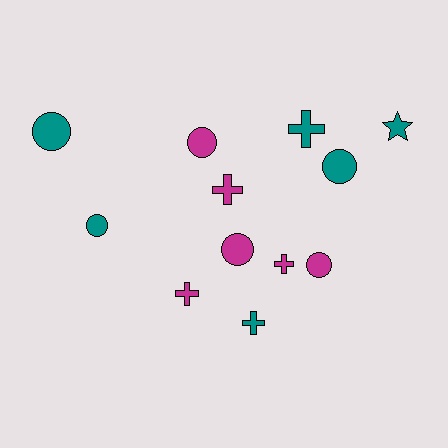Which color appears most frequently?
Magenta, with 6 objects.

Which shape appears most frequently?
Circle, with 6 objects.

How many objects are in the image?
There are 12 objects.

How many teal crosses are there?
There are 2 teal crosses.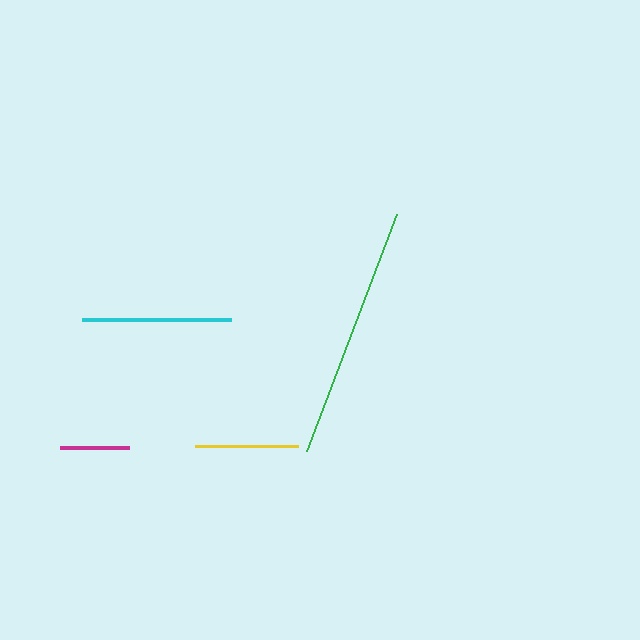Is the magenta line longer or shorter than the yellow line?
The yellow line is longer than the magenta line.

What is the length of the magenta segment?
The magenta segment is approximately 69 pixels long.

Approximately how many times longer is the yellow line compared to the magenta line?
The yellow line is approximately 1.5 times the length of the magenta line.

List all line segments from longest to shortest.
From longest to shortest: green, cyan, yellow, magenta.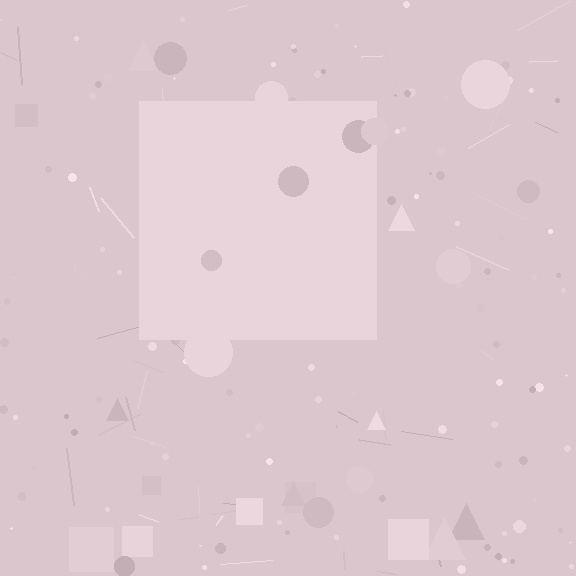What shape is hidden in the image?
A square is hidden in the image.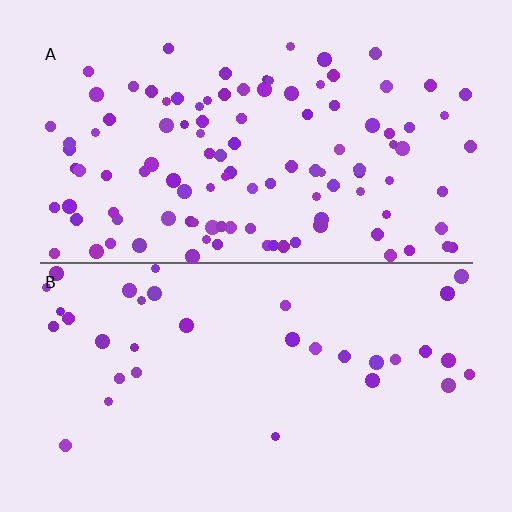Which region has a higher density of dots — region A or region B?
A (the top).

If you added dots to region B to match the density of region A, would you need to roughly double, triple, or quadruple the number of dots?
Approximately triple.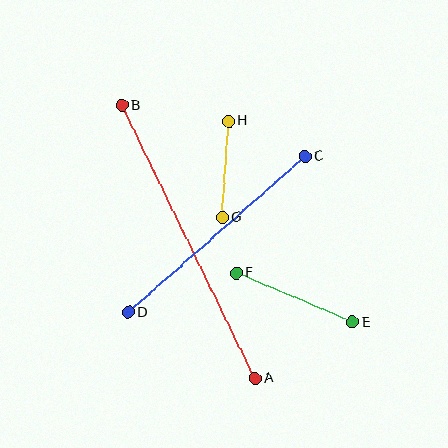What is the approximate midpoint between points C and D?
The midpoint is at approximately (217, 234) pixels.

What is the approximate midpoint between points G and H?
The midpoint is at approximately (225, 169) pixels.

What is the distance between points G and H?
The distance is approximately 97 pixels.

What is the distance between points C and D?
The distance is approximately 235 pixels.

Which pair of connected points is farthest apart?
Points A and B are farthest apart.